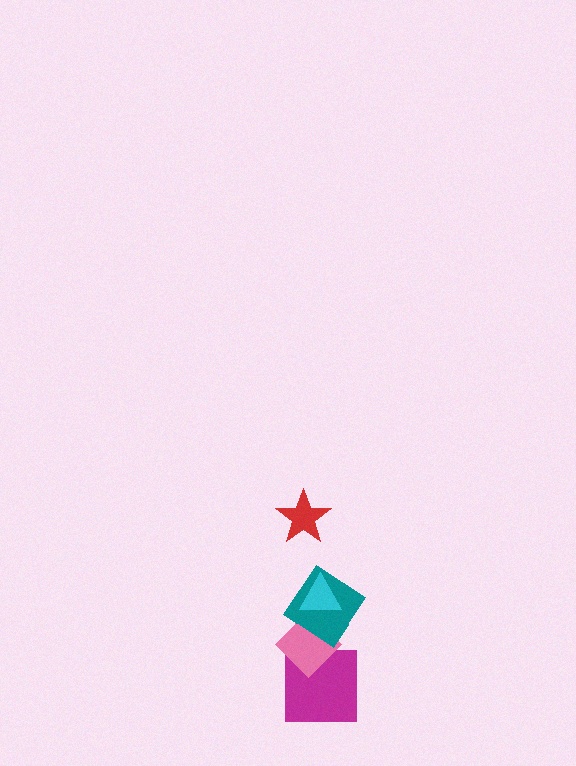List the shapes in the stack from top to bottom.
From top to bottom: the red star, the cyan triangle, the teal diamond, the pink diamond, the magenta square.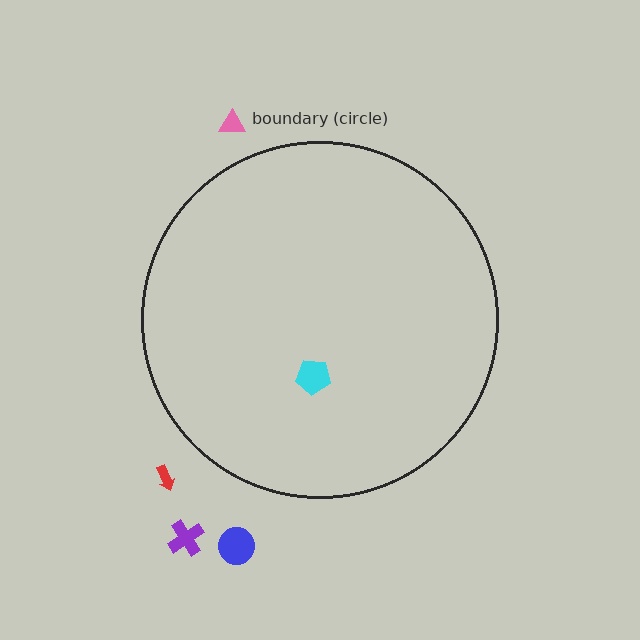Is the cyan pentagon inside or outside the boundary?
Inside.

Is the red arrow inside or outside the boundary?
Outside.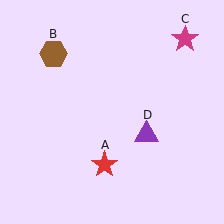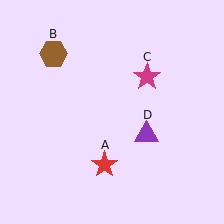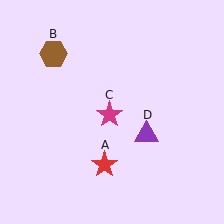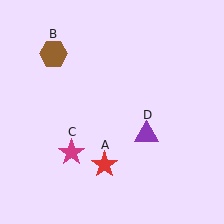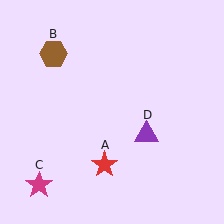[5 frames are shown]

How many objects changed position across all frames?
1 object changed position: magenta star (object C).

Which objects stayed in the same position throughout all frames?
Red star (object A) and brown hexagon (object B) and purple triangle (object D) remained stationary.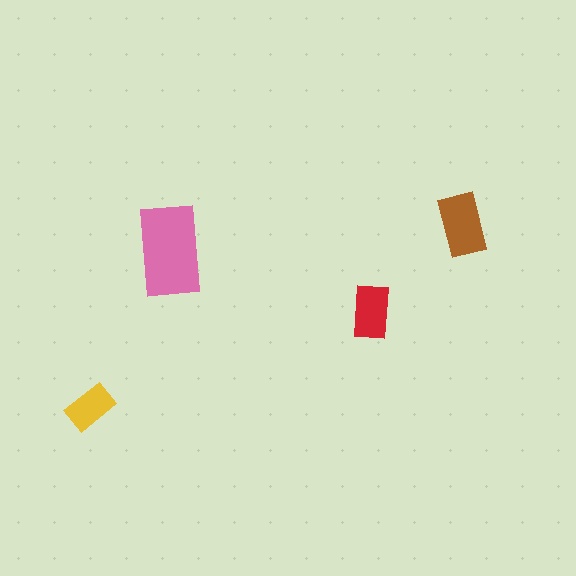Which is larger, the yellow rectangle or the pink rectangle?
The pink one.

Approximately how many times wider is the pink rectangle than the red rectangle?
About 1.5 times wider.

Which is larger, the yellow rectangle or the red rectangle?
The red one.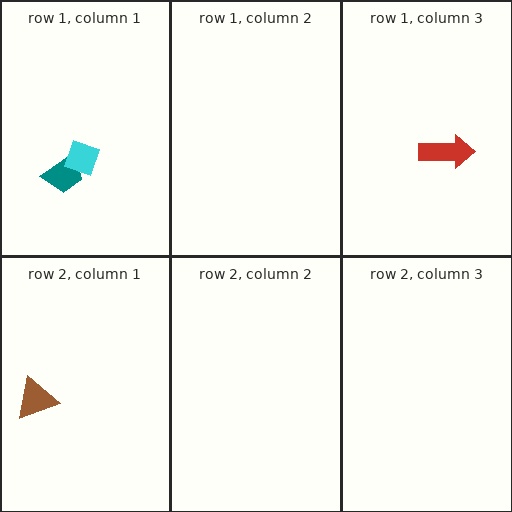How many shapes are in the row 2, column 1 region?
1.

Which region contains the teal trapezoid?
The row 1, column 1 region.